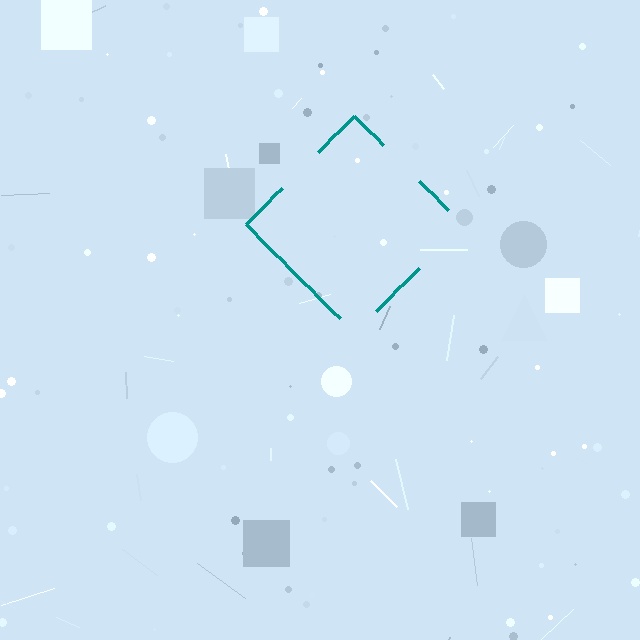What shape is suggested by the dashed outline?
The dashed outline suggests a diamond.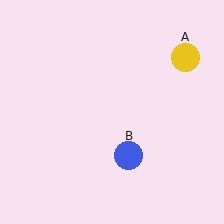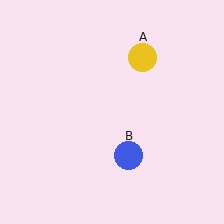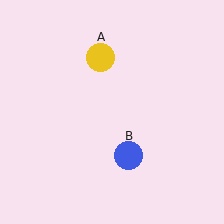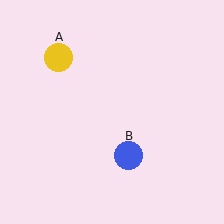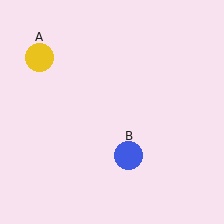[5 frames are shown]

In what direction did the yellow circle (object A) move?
The yellow circle (object A) moved left.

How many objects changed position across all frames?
1 object changed position: yellow circle (object A).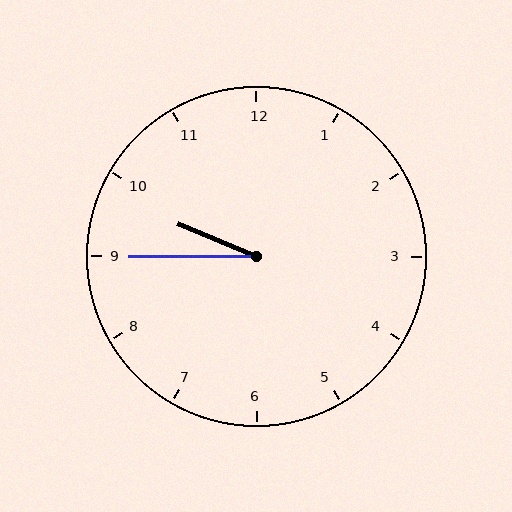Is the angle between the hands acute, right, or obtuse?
It is acute.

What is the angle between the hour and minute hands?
Approximately 22 degrees.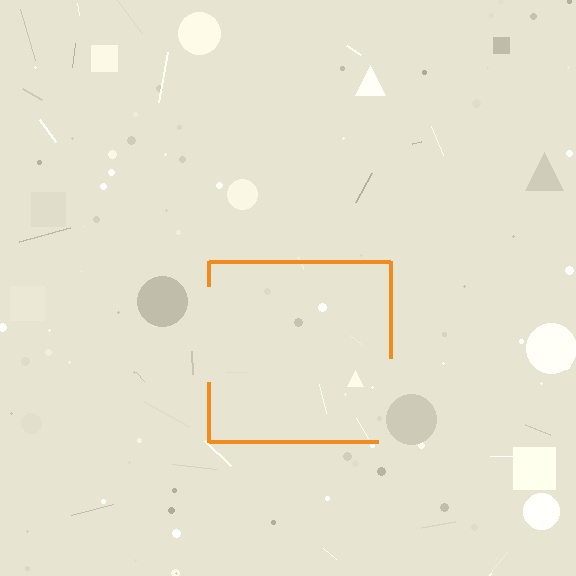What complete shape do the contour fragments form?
The contour fragments form a square.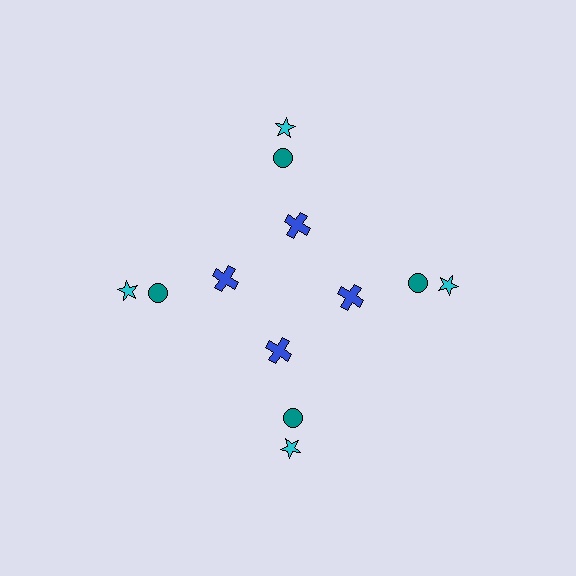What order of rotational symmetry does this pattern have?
This pattern has 4-fold rotational symmetry.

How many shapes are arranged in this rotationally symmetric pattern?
There are 12 shapes, arranged in 4 groups of 3.